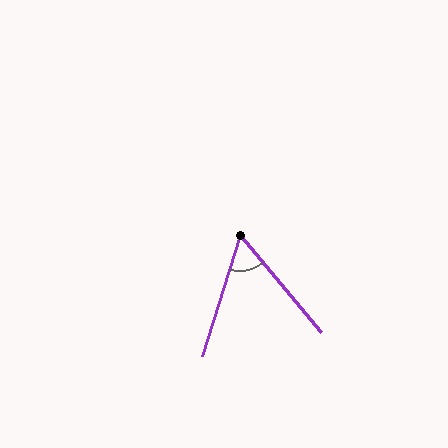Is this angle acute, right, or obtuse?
It is acute.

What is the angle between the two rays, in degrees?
Approximately 57 degrees.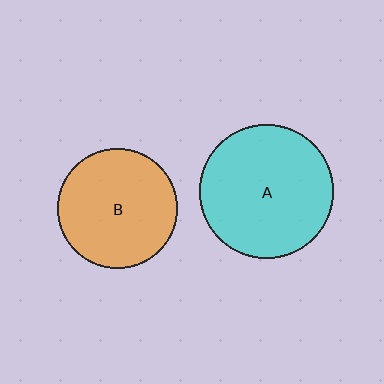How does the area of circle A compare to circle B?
Approximately 1.2 times.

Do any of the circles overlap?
No, none of the circles overlap.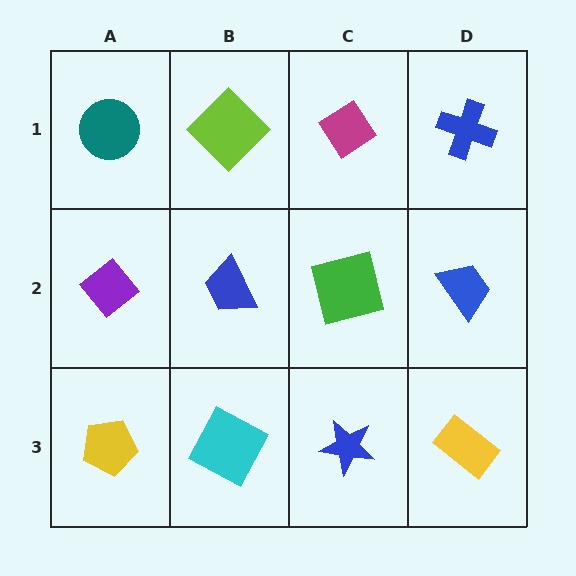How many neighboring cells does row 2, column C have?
4.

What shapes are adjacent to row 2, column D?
A blue cross (row 1, column D), a yellow rectangle (row 3, column D), a green square (row 2, column C).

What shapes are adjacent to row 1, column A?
A purple diamond (row 2, column A), a lime diamond (row 1, column B).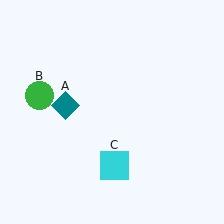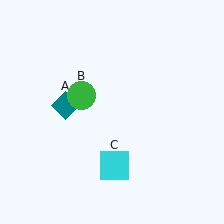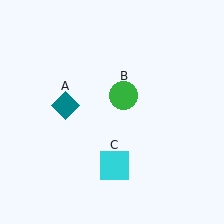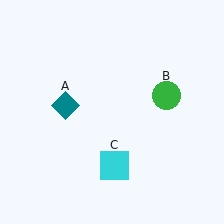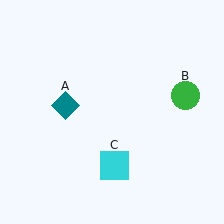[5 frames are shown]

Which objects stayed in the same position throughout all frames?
Teal diamond (object A) and cyan square (object C) remained stationary.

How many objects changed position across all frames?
1 object changed position: green circle (object B).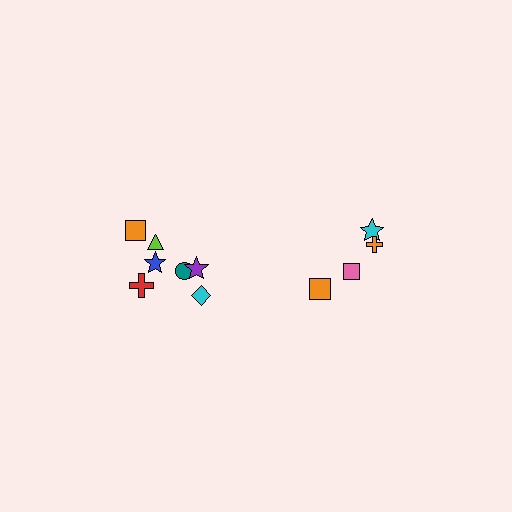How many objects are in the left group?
There are 7 objects.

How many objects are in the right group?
There are 4 objects.